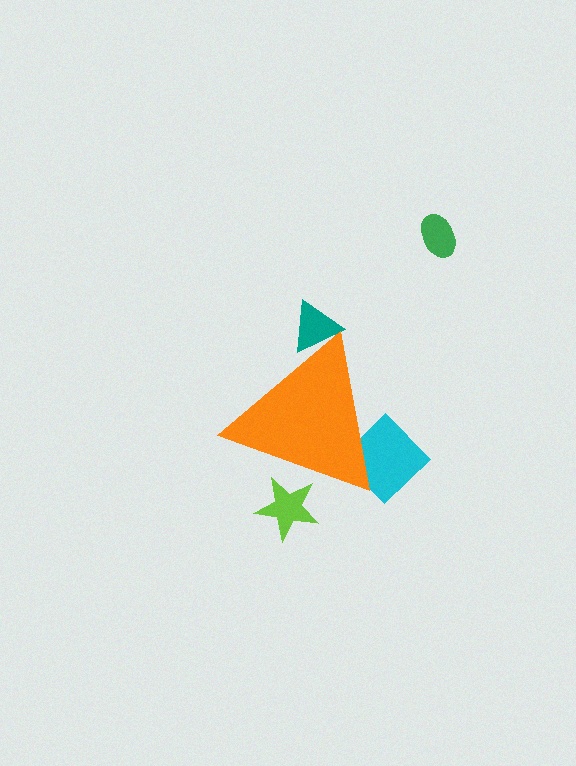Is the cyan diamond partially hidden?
Yes, the cyan diamond is partially hidden behind the orange triangle.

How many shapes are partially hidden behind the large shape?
3 shapes are partially hidden.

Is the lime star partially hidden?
Yes, the lime star is partially hidden behind the orange triangle.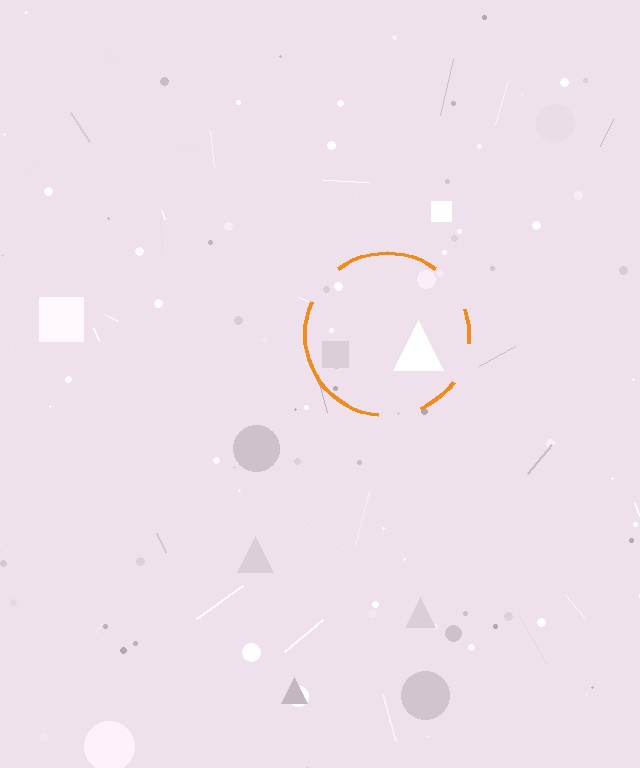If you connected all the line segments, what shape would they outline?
They would outline a circle.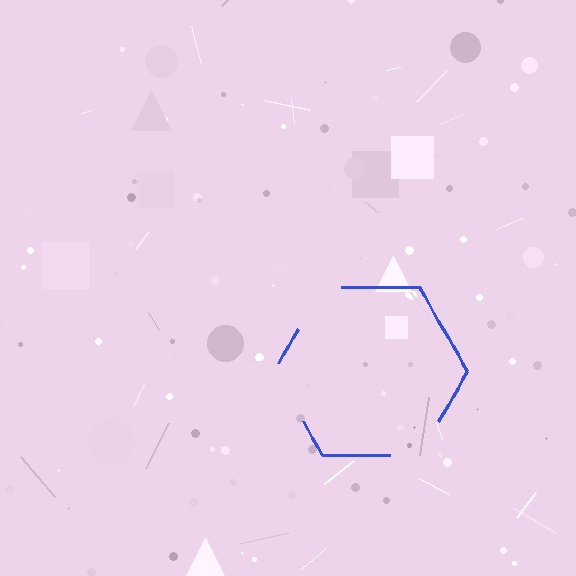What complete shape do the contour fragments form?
The contour fragments form a hexagon.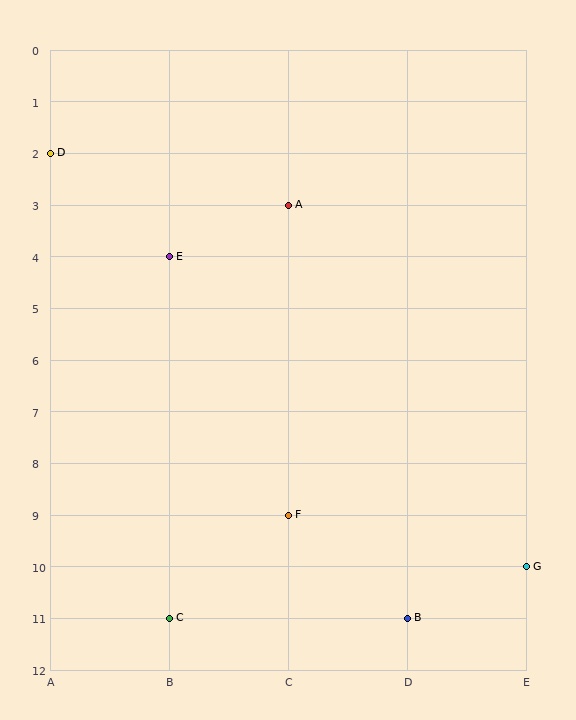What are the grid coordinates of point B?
Point B is at grid coordinates (D, 11).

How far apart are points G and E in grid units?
Points G and E are 3 columns and 6 rows apart (about 6.7 grid units diagonally).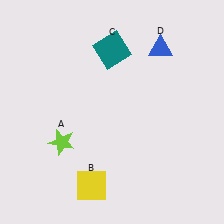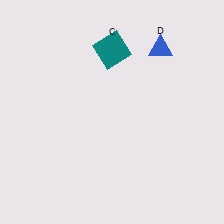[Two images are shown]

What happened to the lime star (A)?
The lime star (A) was removed in Image 2. It was in the bottom-left area of Image 1.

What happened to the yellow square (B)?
The yellow square (B) was removed in Image 2. It was in the bottom-left area of Image 1.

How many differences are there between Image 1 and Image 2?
There are 2 differences between the two images.